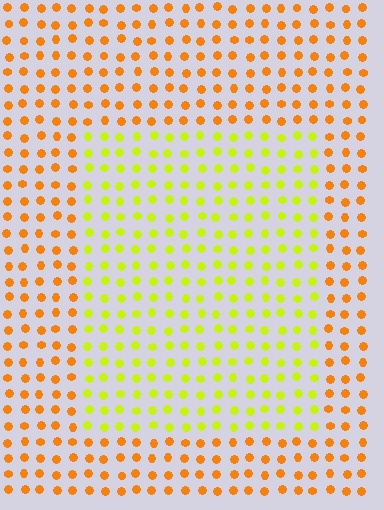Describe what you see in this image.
The image is filled with small orange elements in a uniform arrangement. A rectangle-shaped region is visible where the elements are tinted to a slightly different hue, forming a subtle color boundary.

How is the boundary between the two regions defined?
The boundary is defined purely by a slight shift in hue (about 42 degrees). Spacing, size, and orientation are identical on both sides.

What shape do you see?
I see a rectangle.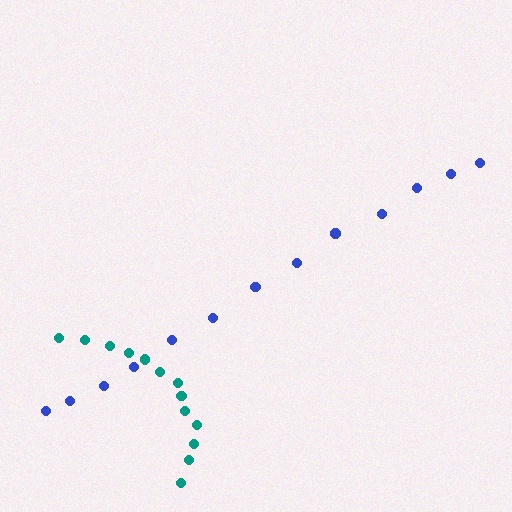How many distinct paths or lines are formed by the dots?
There are 2 distinct paths.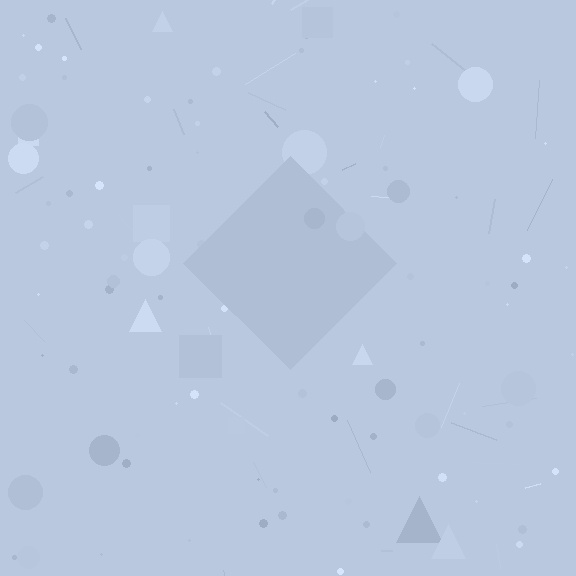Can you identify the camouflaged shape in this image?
The camouflaged shape is a diamond.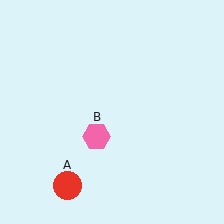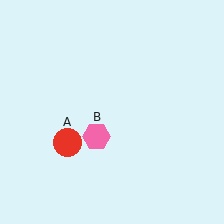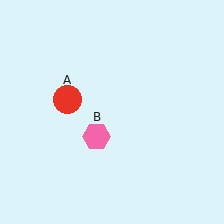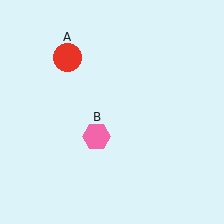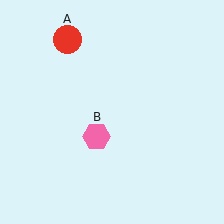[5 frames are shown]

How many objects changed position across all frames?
1 object changed position: red circle (object A).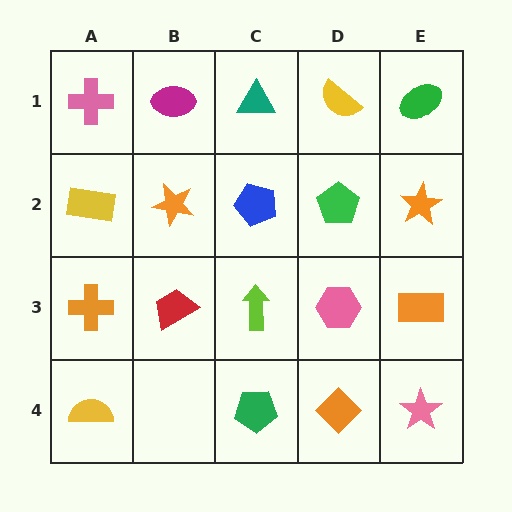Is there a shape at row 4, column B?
No, that cell is empty.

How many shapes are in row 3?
5 shapes.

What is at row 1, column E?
A green ellipse.